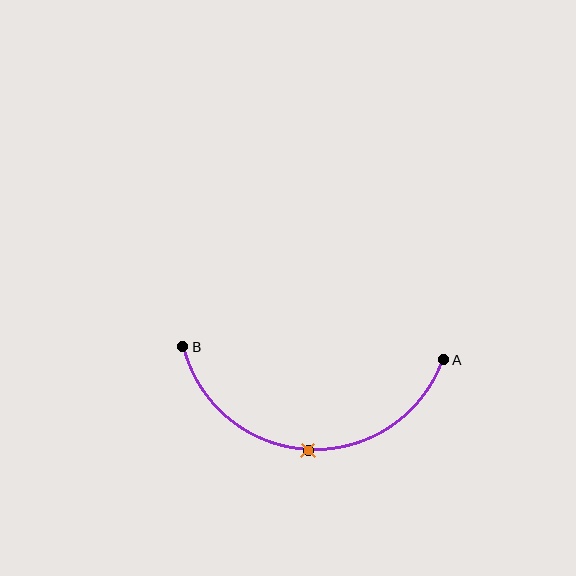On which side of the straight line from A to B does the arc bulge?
The arc bulges below the straight line connecting A and B.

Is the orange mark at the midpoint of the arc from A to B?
Yes. The orange mark lies on the arc at equal arc-length from both A and B — it is the arc midpoint.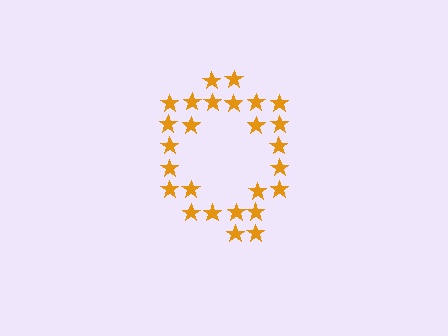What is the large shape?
The large shape is the letter Q.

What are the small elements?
The small elements are stars.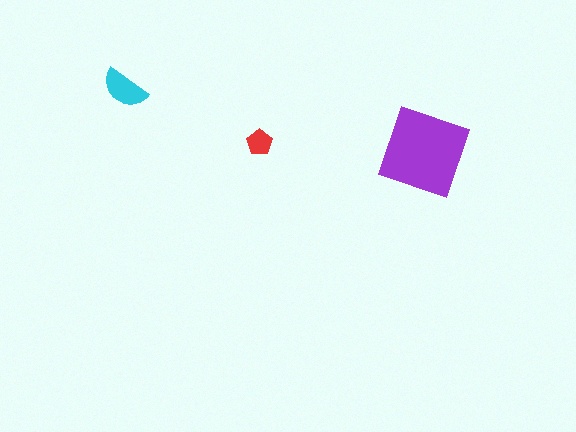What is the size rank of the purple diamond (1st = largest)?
1st.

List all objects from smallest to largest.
The red pentagon, the cyan semicircle, the purple diamond.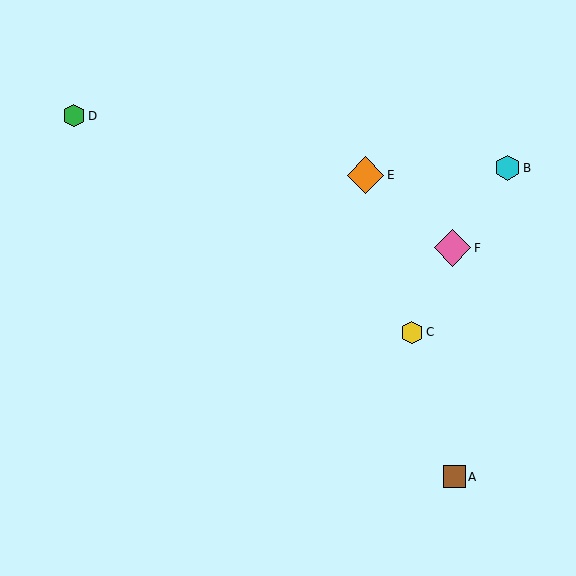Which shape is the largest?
The pink diamond (labeled F) is the largest.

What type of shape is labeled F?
Shape F is a pink diamond.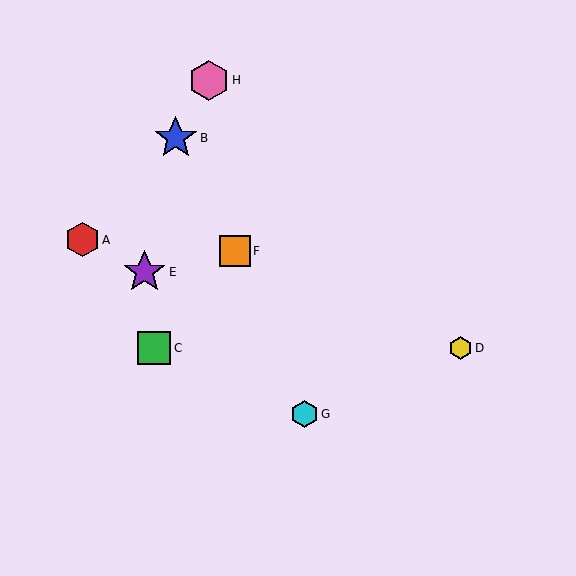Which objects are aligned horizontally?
Objects C, D are aligned horizontally.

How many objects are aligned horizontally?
2 objects (C, D) are aligned horizontally.